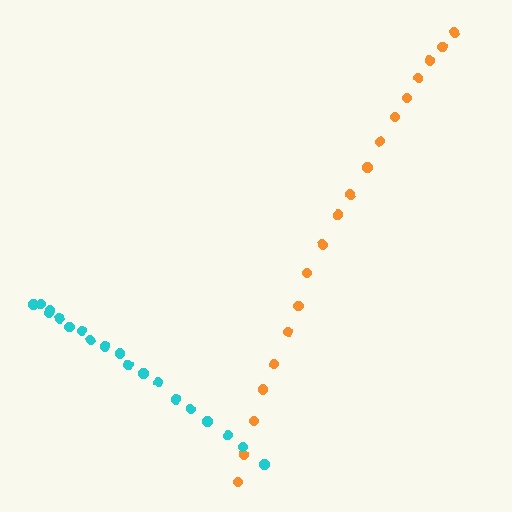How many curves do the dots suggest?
There are 2 distinct paths.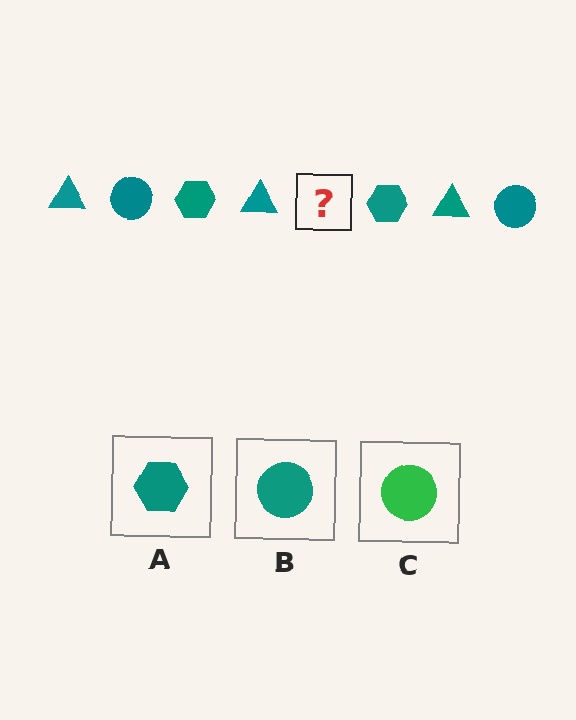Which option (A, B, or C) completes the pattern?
B.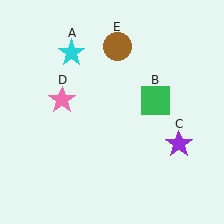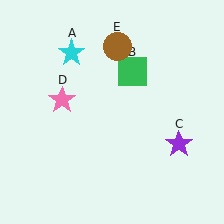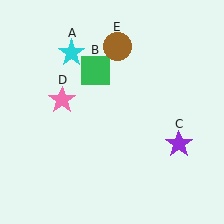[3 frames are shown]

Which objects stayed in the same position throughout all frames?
Cyan star (object A) and purple star (object C) and pink star (object D) and brown circle (object E) remained stationary.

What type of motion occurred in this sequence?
The green square (object B) rotated counterclockwise around the center of the scene.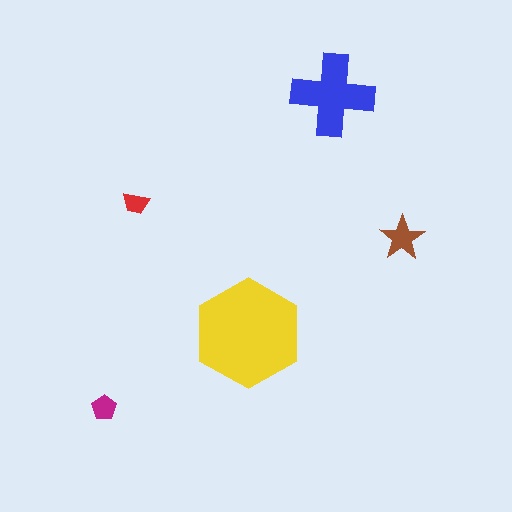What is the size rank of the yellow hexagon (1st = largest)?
1st.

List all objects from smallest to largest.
The red trapezoid, the magenta pentagon, the brown star, the blue cross, the yellow hexagon.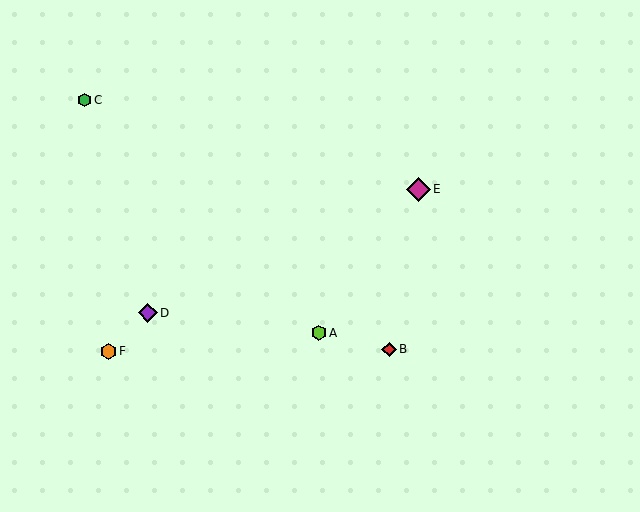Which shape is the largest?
The magenta diamond (labeled E) is the largest.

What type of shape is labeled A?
Shape A is a lime hexagon.